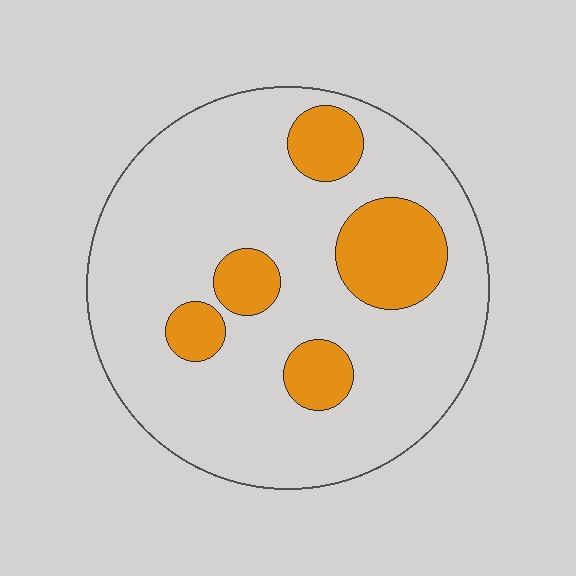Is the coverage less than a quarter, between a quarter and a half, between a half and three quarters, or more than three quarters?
Less than a quarter.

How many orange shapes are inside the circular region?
5.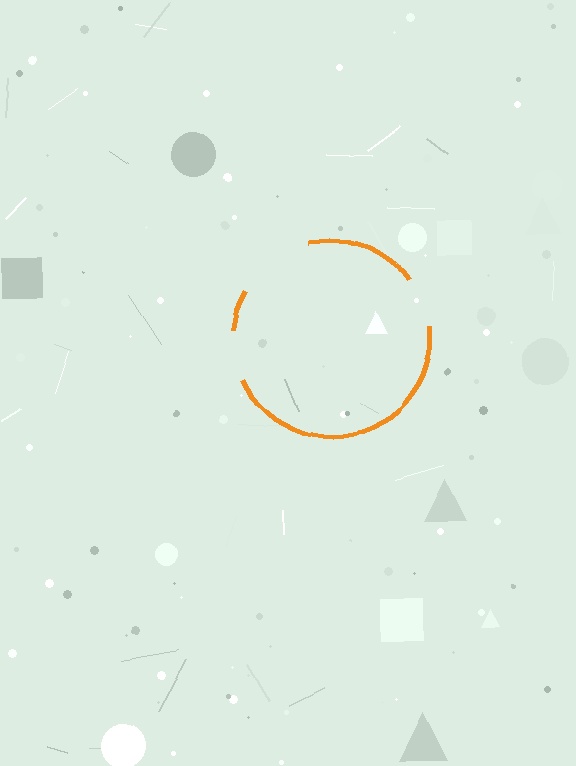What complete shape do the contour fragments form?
The contour fragments form a circle.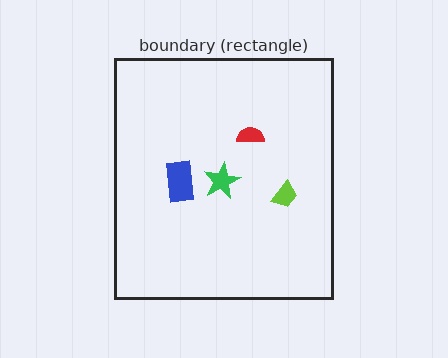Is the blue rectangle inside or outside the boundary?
Inside.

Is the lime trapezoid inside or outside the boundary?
Inside.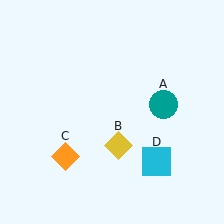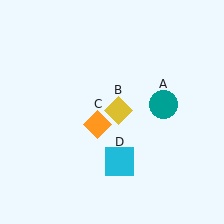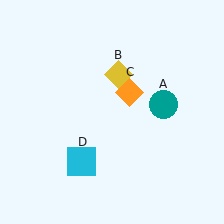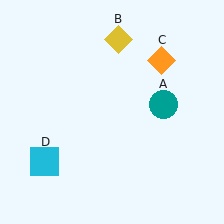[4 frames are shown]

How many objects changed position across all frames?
3 objects changed position: yellow diamond (object B), orange diamond (object C), cyan square (object D).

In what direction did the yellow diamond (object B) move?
The yellow diamond (object B) moved up.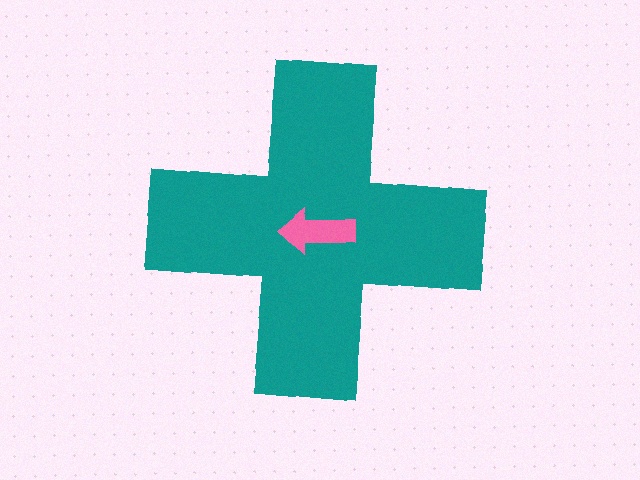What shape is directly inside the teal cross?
The pink arrow.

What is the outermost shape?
The teal cross.